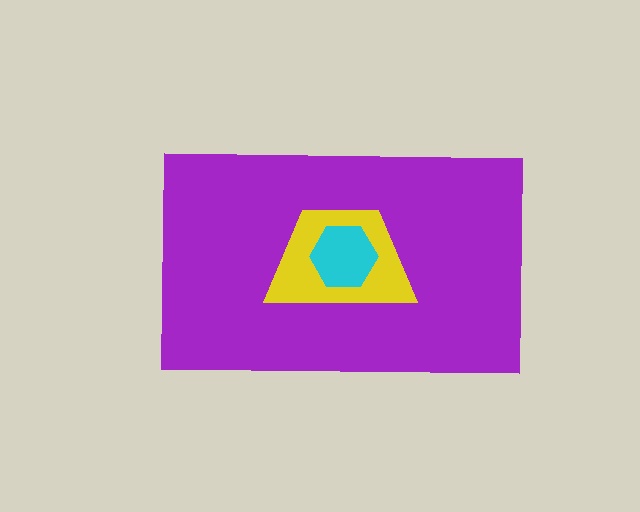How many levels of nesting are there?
3.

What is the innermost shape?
The cyan hexagon.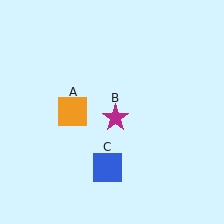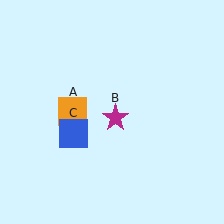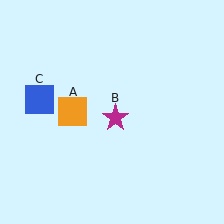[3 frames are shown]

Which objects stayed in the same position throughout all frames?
Orange square (object A) and magenta star (object B) remained stationary.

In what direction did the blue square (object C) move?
The blue square (object C) moved up and to the left.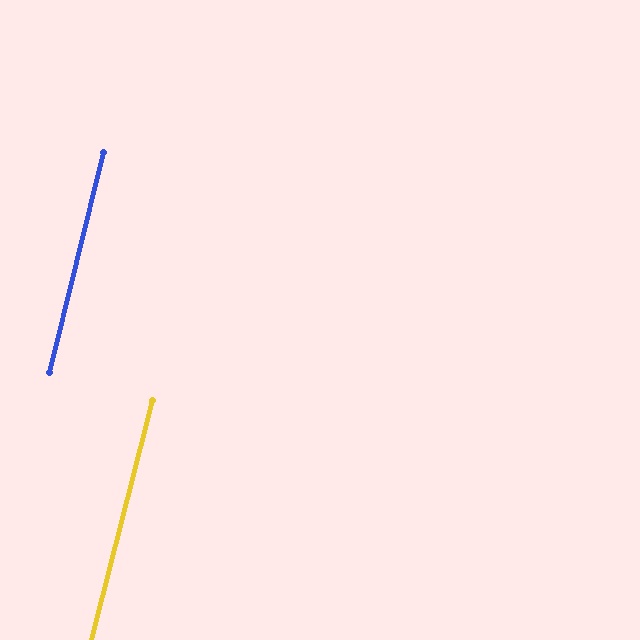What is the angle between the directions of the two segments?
Approximately 0 degrees.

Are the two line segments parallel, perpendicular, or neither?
Parallel — their directions differ by only 0.5°.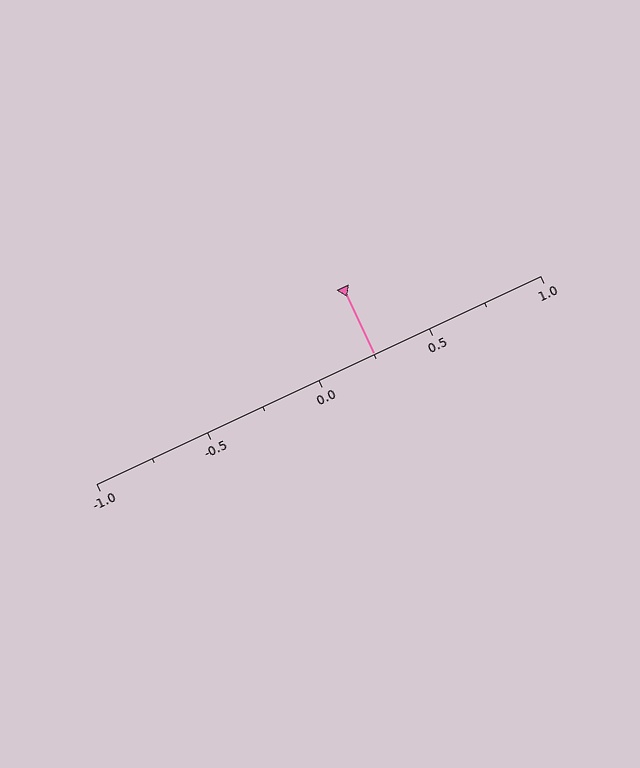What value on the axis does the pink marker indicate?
The marker indicates approximately 0.25.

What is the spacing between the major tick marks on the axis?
The major ticks are spaced 0.5 apart.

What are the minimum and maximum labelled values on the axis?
The axis runs from -1.0 to 1.0.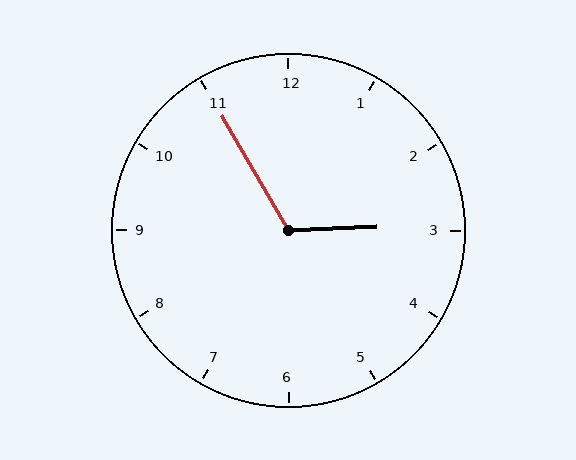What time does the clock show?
2:55.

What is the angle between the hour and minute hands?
Approximately 118 degrees.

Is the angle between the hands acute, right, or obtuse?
It is obtuse.